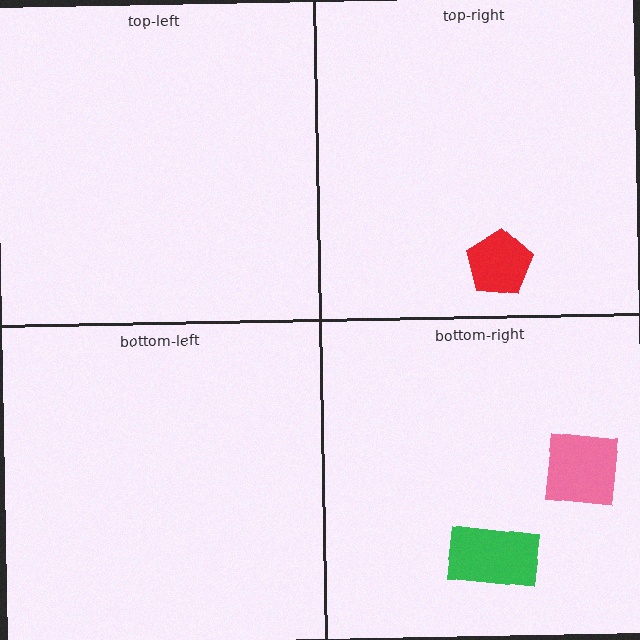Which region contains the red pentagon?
The top-right region.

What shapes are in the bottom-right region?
The green rectangle, the pink square.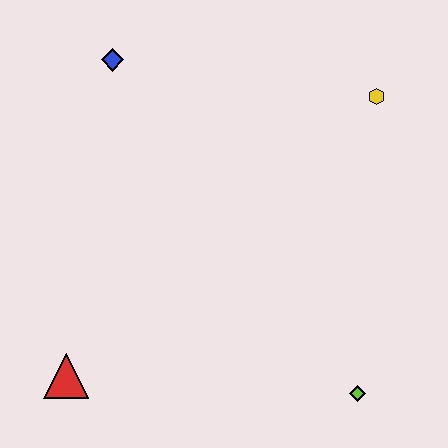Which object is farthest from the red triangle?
The yellow hexagon is farthest from the red triangle.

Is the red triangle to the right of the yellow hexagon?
No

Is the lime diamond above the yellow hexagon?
No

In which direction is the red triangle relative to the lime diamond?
The red triangle is to the left of the lime diamond.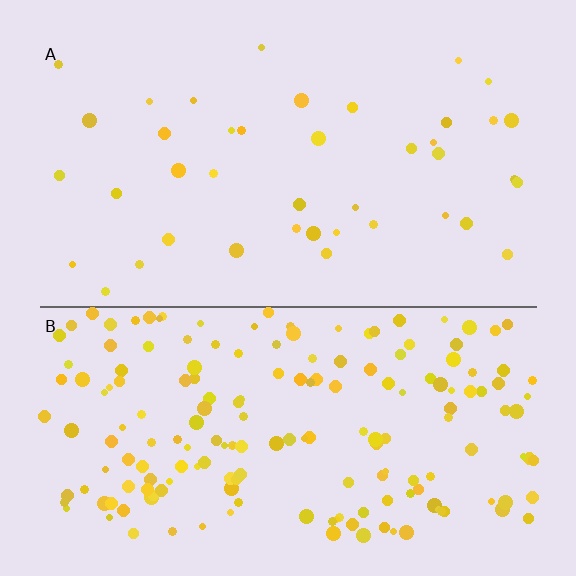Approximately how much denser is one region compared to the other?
Approximately 4.5× — region B over region A.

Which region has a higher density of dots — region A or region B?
B (the bottom).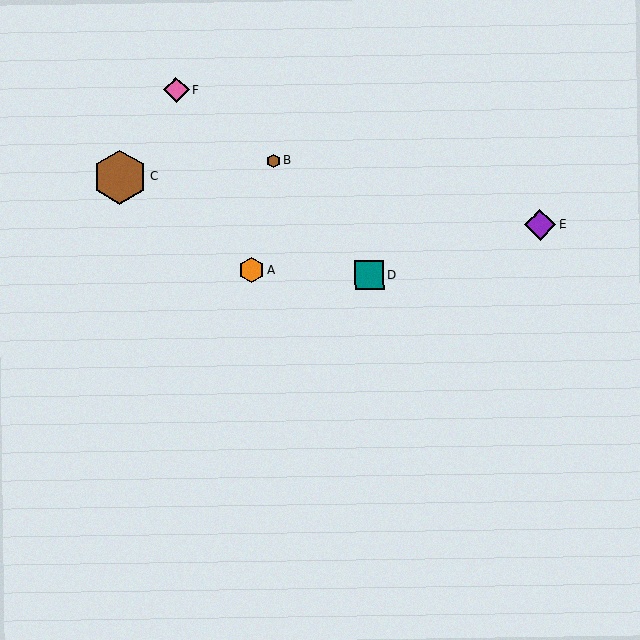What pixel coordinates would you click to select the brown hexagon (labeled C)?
Click at (120, 177) to select the brown hexagon C.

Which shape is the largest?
The brown hexagon (labeled C) is the largest.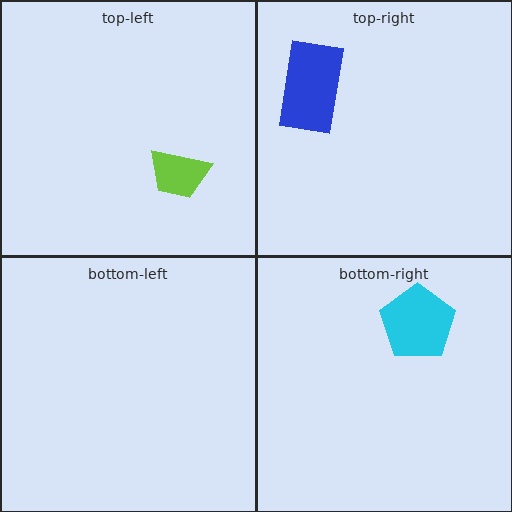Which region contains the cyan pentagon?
The bottom-right region.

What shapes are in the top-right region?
The blue rectangle.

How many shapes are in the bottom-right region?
1.